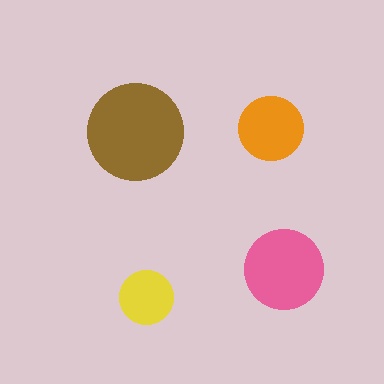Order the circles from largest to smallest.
the brown one, the pink one, the orange one, the yellow one.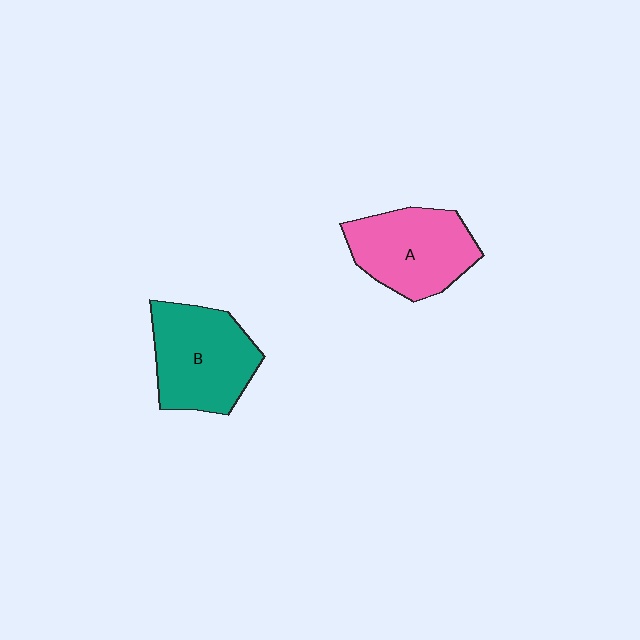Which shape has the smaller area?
Shape A (pink).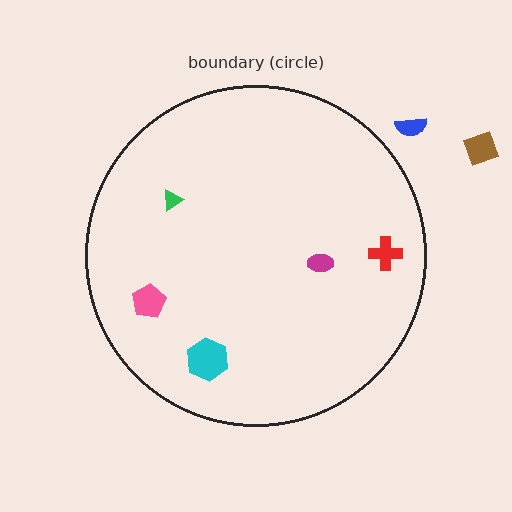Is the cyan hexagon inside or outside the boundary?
Inside.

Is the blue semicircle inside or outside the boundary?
Outside.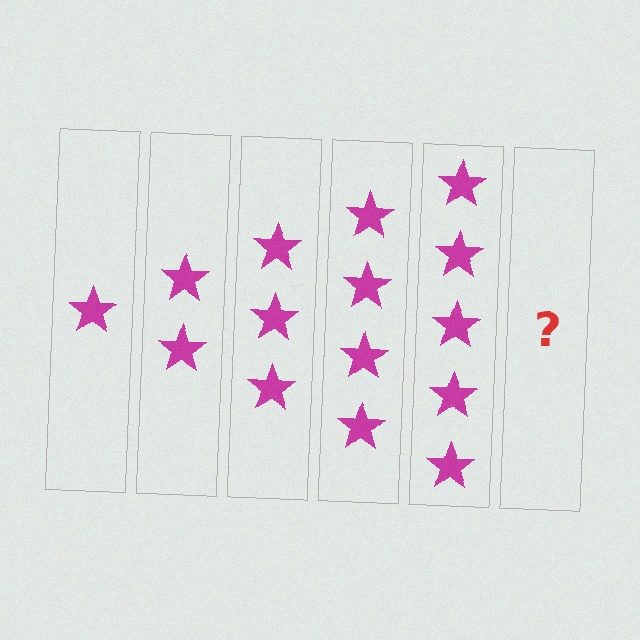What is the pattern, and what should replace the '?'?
The pattern is that each step adds one more star. The '?' should be 6 stars.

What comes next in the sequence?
The next element should be 6 stars.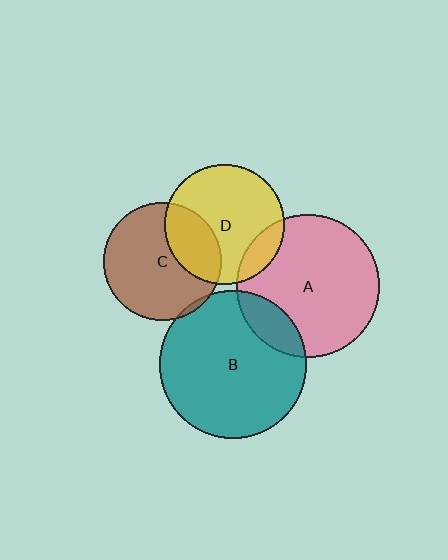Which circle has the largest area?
Circle B (teal).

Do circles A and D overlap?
Yes.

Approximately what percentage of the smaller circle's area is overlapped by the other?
Approximately 15%.